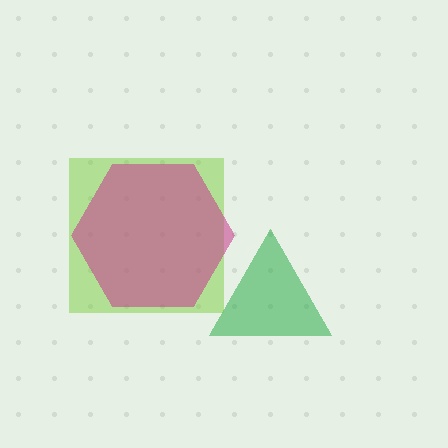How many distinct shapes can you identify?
There are 3 distinct shapes: a green triangle, a lime square, a magenta hexagon.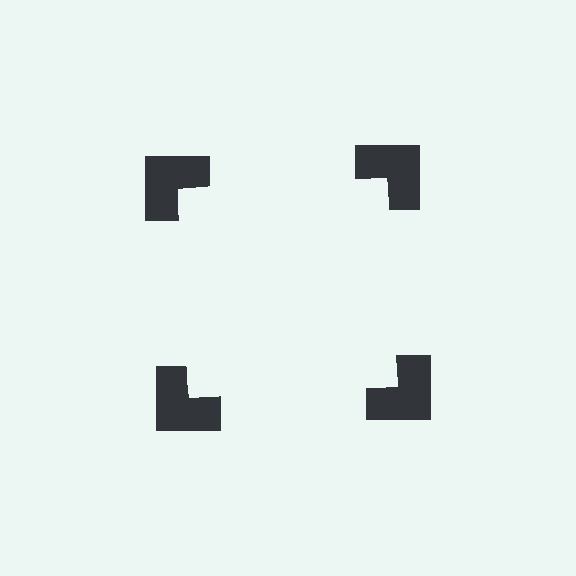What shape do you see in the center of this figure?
An illusory square — its edges are inferred from the aligned wedge cuts in the notched squares, not physically drawn.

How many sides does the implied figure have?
4 sides.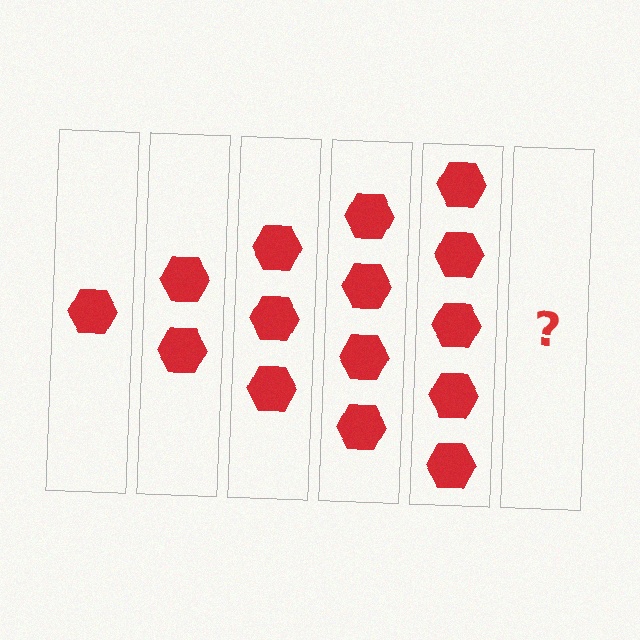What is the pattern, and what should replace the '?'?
The pattern is that each step adds one more hexagon. The '?' should be 6 hexagons.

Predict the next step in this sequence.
The next step is 6 hexagons.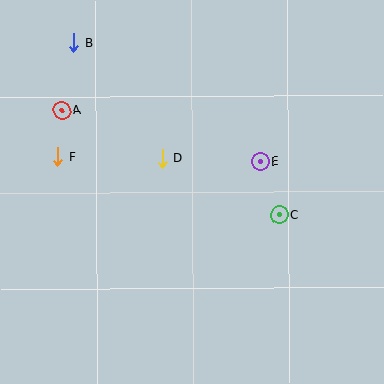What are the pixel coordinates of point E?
Point E is at (260, 161).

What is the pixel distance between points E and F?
The distance between E and F is 203 pixels.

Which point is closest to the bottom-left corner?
Point F is closest to the bottom-left corner.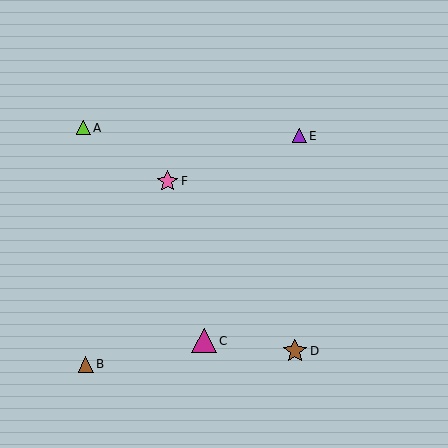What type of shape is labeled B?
Shape B is a brown triangle.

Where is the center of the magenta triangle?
The center of the magenta triangle is at (204, 341).